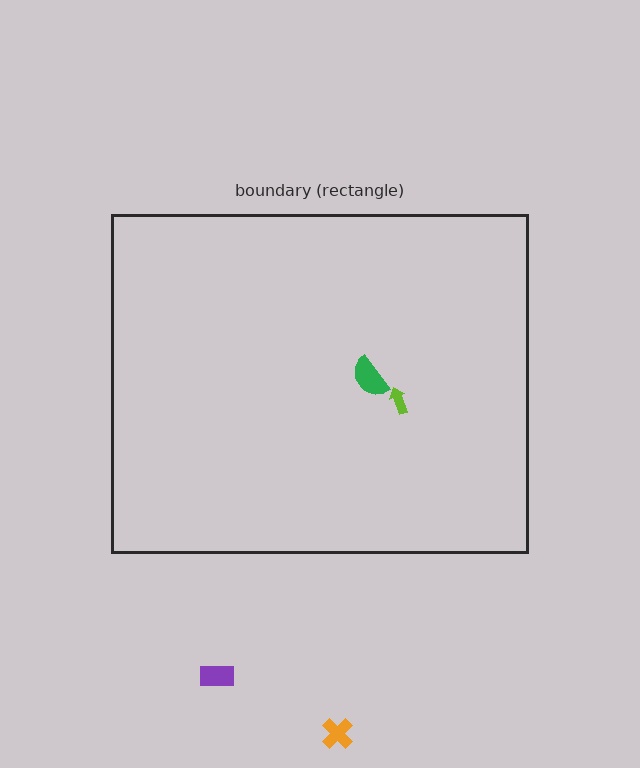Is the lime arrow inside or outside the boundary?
Inside.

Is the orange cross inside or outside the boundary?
Outside.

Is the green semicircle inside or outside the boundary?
Inside.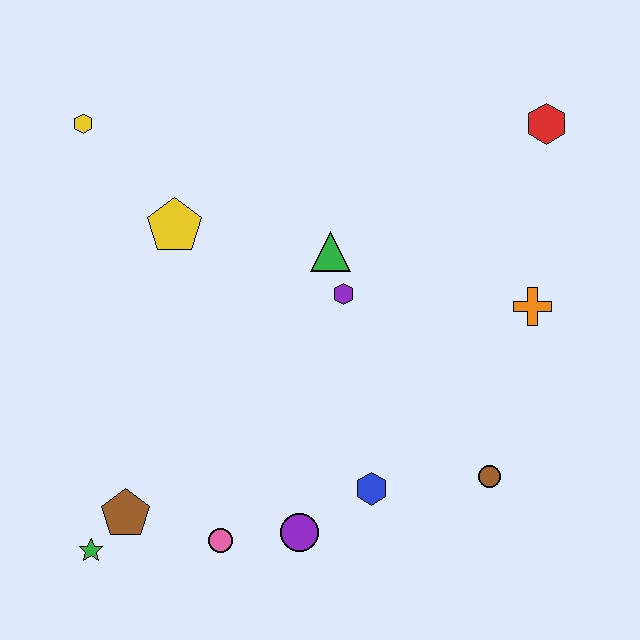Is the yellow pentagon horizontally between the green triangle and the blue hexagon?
No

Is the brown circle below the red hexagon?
Yes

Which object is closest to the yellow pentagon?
The yellow hexagon is closest to the yellow pentagon.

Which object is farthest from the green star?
The red hexagon is farthest from the green star.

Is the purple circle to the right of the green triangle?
No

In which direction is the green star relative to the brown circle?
The green star is to the left of the brown circle.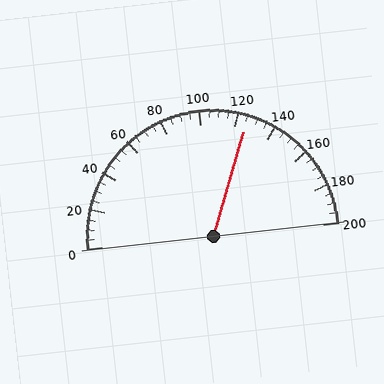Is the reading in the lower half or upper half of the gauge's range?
The reading is in the upper half of the range (0 to 200).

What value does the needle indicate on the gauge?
The needle indicates approximately 125.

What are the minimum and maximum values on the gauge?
The gauge ranges from 0 to 200.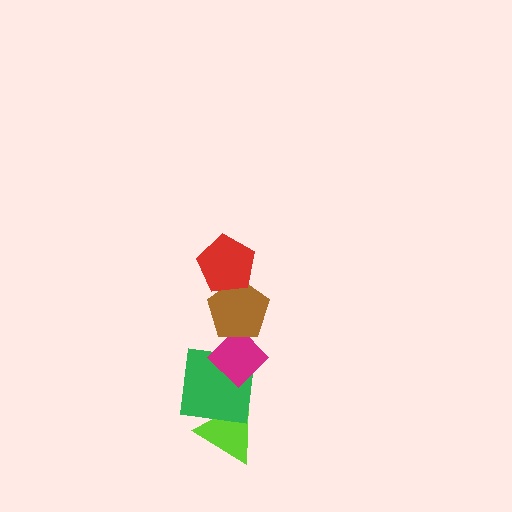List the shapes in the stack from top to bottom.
From top to bottom: the red pentagon, the brown pentagon, the magenta diamond, the green square, the lime triangle.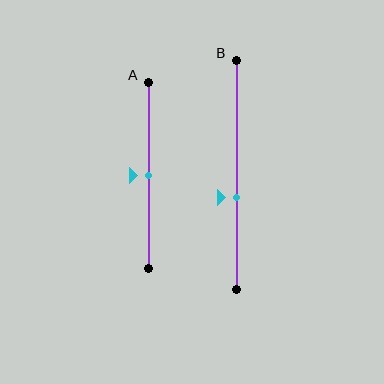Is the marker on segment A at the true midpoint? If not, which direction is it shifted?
Yes, the marker on segment A is at the true midpoint.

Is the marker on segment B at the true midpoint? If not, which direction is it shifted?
No, the marker on segment B is shifted downward by about 10% of the segment length.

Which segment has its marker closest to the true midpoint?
Segment A has its marker closest to the true midpoint.